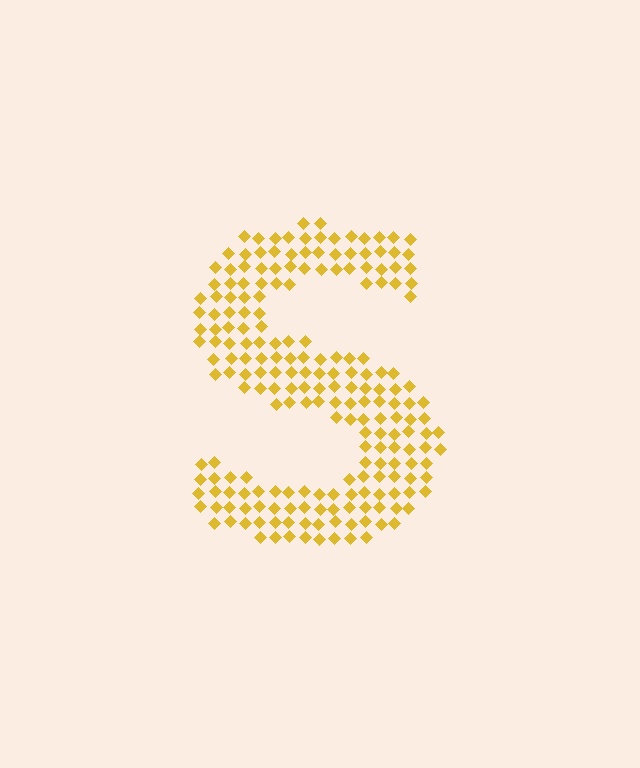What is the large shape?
The large shape is the letter S.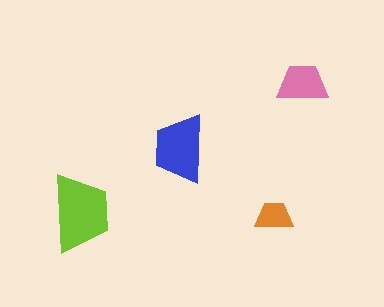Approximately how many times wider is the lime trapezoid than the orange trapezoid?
About 2 times wider.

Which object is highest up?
The pink trapezoid is topmost.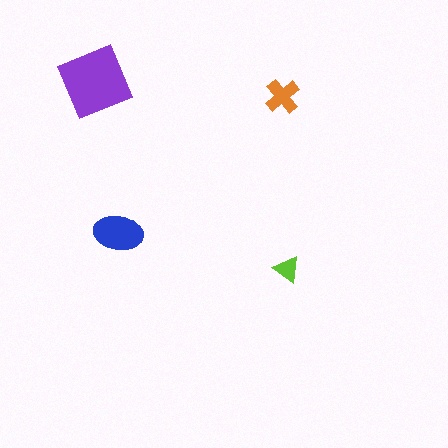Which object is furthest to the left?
The purple diamond is leftmost.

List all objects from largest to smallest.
The purple diamond, the blue ellipse, the orange cross, the lime triangle.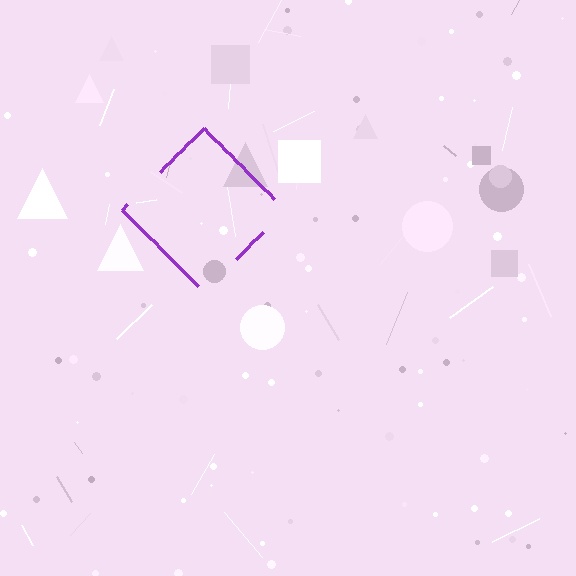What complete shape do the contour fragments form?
The contour fragments form a diamond.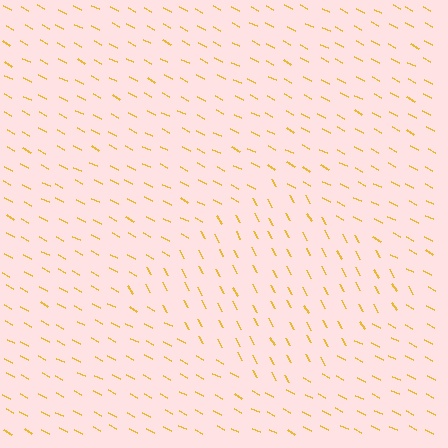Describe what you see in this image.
The image is filled with small yellow line segments. A diamond region in the image has lines oriented differently from the surrounding lines, creating a visible texture boundary.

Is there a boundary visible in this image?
Yes, there is a texture boundary formed by a change in line orientation.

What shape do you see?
I see a diamond.